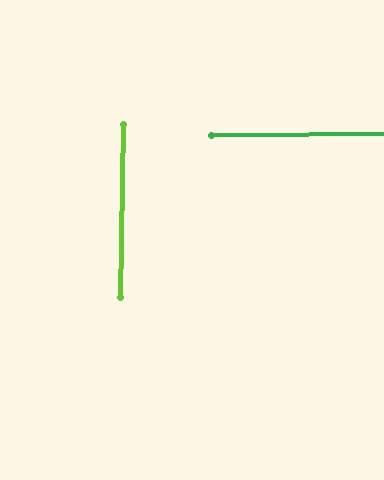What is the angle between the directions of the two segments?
Approximately 89 degrees.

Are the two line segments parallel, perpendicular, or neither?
Perpendicular — they meet at approximately 89°.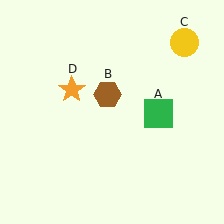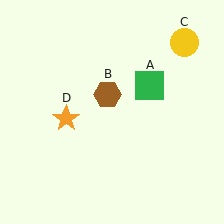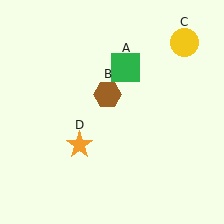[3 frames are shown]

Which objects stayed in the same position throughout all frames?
Brown hexagon (object B) and yellow circle (object C) remained stationary.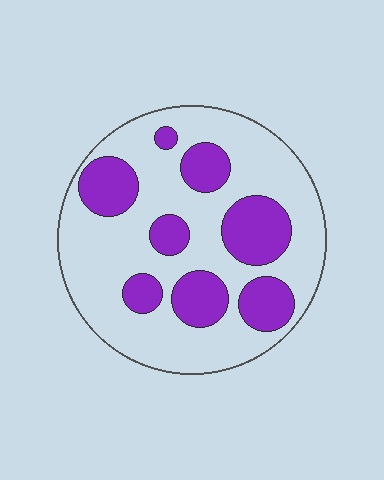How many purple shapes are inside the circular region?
8.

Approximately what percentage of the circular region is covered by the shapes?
Approximately 30%.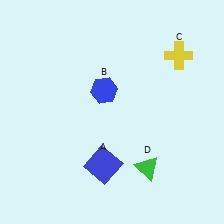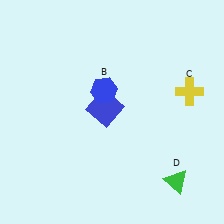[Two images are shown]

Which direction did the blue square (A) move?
The blue square (A) moved up.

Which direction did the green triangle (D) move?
The green triangle (D) moved right.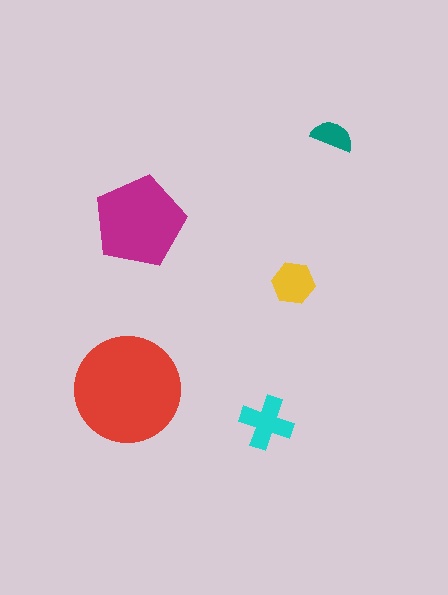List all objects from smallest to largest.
The teal semicircle, the yellow hexagon, the cyan cross, the magenta pentagon, the red circle.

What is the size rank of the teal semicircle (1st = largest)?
5th.